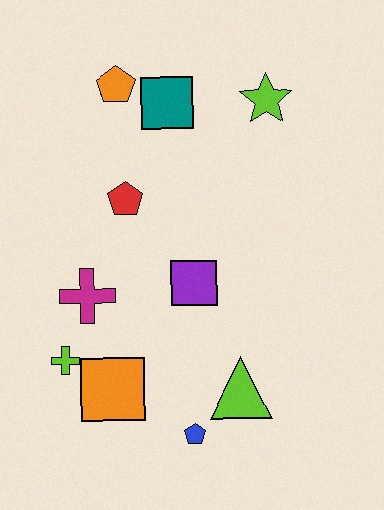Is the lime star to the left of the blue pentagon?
No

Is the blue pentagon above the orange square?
No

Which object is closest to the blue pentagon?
The lime triangle is closest to the blue pentagon.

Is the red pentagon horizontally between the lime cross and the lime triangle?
Yes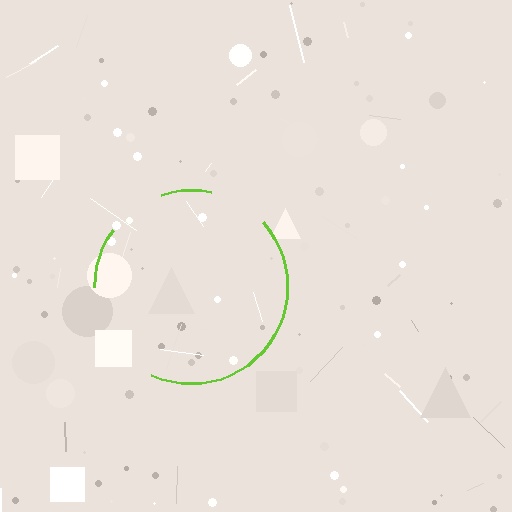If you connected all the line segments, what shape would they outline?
They would outline a circle.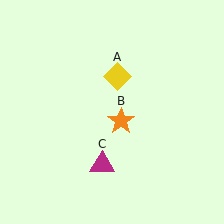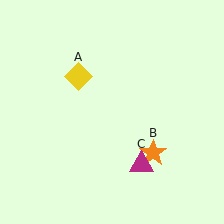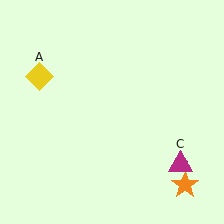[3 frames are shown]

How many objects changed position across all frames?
3 objects changed position: yellow diamond (object A), orange star (object B), magenta triangle (object C).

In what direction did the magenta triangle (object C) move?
The magenta triangle (object C) moved right.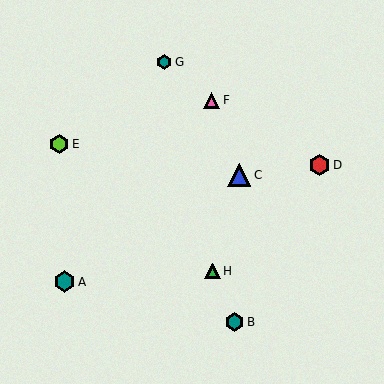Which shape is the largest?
The blue triangle (labeled C) is the largest.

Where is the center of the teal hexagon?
The center of the teal hexagon is at (164, 62).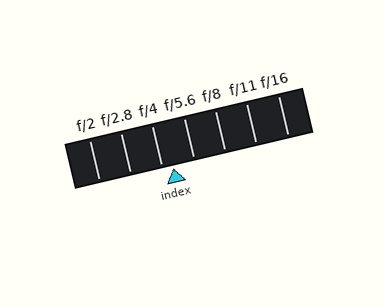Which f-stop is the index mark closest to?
The index mark is closest to f/4.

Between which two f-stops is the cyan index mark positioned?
The index mark is between f/4 and f/5.6.